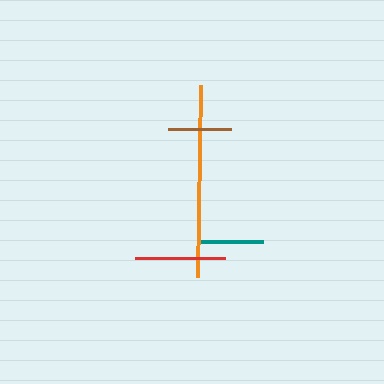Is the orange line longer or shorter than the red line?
The orange line is longer than the red line.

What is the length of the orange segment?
The orange segment is approximately 192 pixels long.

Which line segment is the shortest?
The brown line is the shortest at approximately 64 pixels.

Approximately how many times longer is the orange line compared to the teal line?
The orange line is approximately 2.9 times the length of the teal line.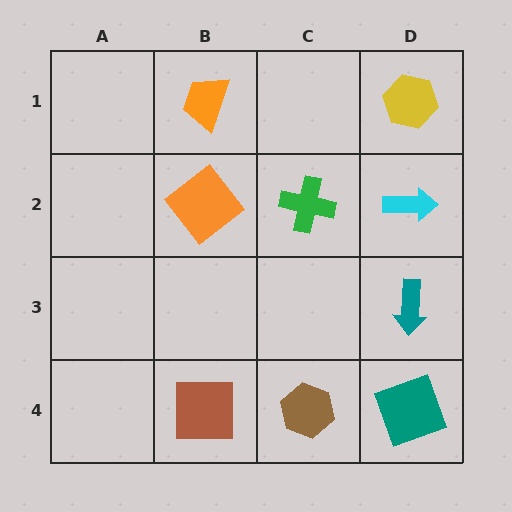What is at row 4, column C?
A brown hexagon.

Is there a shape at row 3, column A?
No, that cell is empty.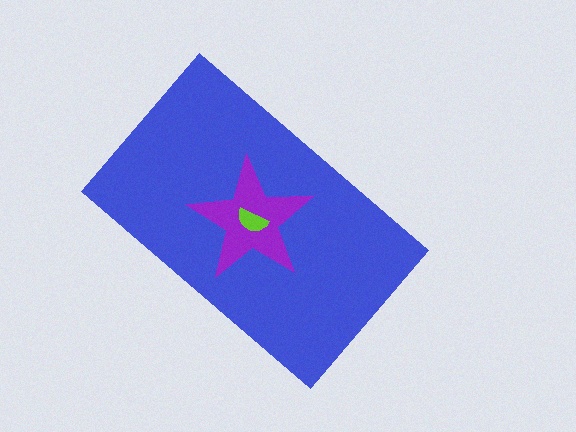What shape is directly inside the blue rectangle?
The purple star.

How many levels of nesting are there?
3.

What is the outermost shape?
The blue rectangle.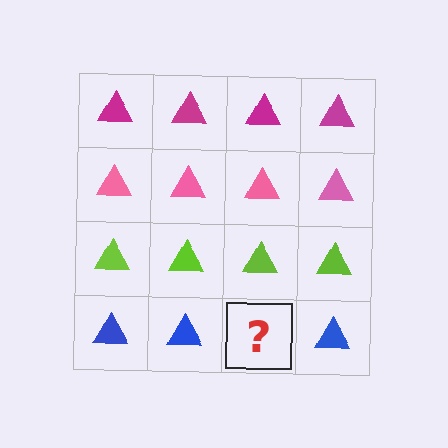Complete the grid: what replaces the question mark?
The question mark should be replaced with a blue triangle.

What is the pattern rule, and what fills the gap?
The rule is that each row has a consistent color. The gap should be filled with a blue triangle.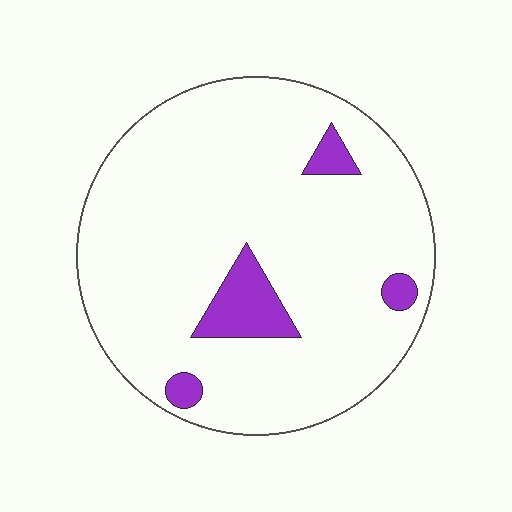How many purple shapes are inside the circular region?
4.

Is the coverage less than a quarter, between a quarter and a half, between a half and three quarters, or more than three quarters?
Less than a quarter.